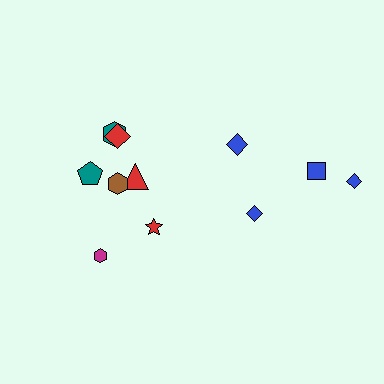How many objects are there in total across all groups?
There are 11 objects.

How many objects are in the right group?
There are 4 objects.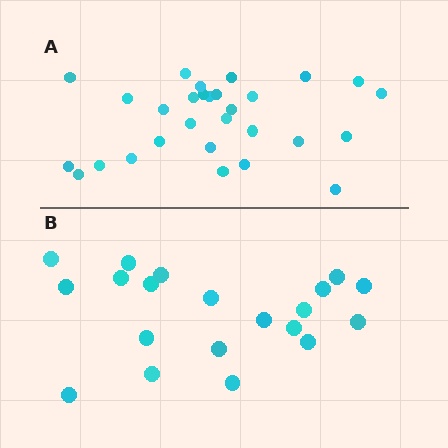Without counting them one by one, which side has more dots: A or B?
Region A (the top region) has more dots.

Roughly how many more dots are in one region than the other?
Region A has roughly 8 or so more dots than region B.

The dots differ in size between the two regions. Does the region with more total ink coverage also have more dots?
No. Region B has more total ink coverage because its dots are larger, but region A actually contains more individual dots. Total area can be misleading — the number of items is what matters here.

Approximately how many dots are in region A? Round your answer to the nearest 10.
About 30 dots. (The exact count is 29, which rounds to 30.)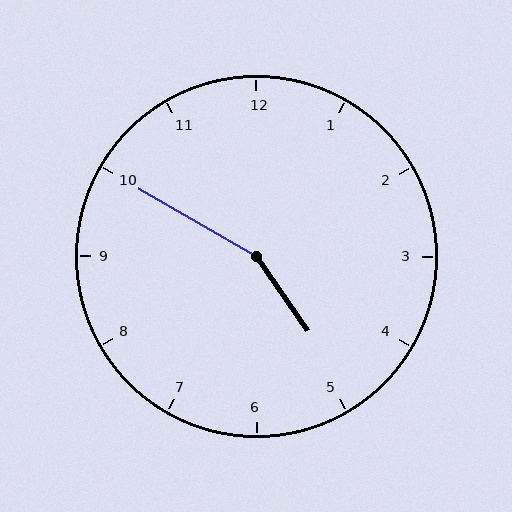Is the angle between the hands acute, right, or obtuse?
It is obtuse.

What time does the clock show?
4:50.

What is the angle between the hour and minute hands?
Approximately 155 degrees.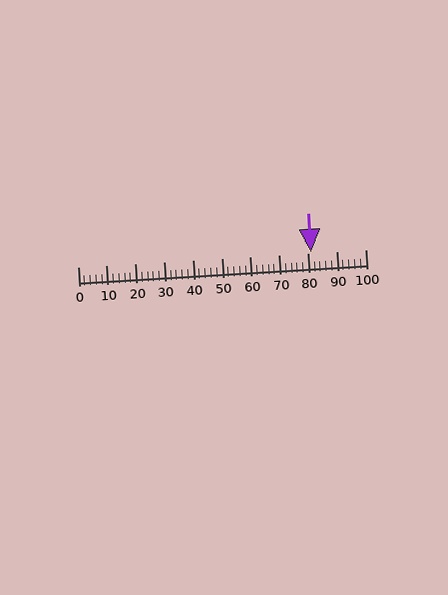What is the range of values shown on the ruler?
The ruler shows values from 0 to 100.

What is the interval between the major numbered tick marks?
The major tick marks are spaced 10 units apart.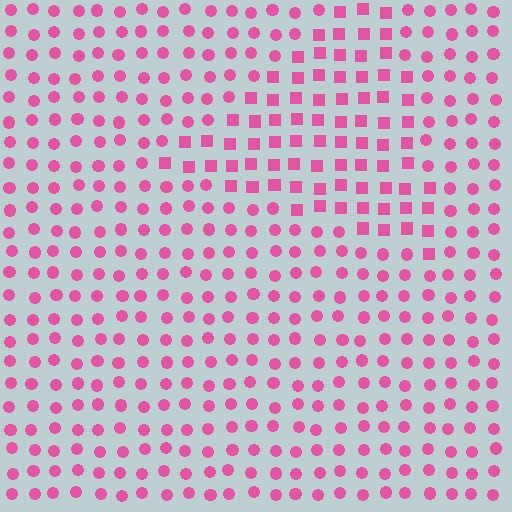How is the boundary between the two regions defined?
The boundary is defined by a change in element shape: squares inside vs. circles outside. All elements share the same color and spacing.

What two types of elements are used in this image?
The image uses squares inside the triangle region and circles outside it.